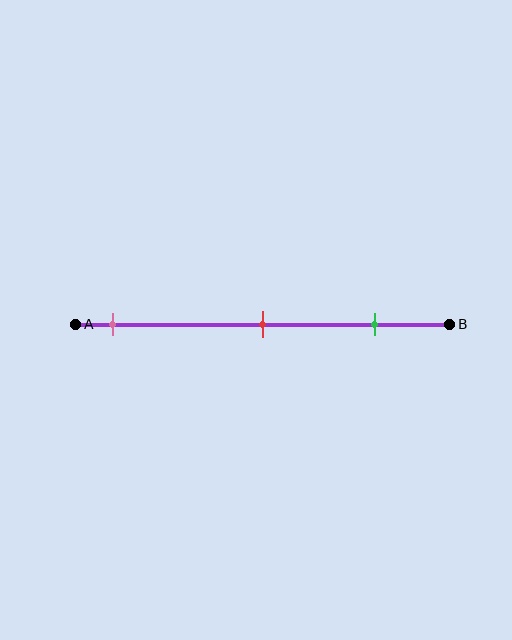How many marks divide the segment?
There are 3 marks dividing the segment.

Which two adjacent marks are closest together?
The red and green marks are the closest adjacent pair.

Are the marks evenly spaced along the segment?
Yes, the marks are approximately evenly spaced.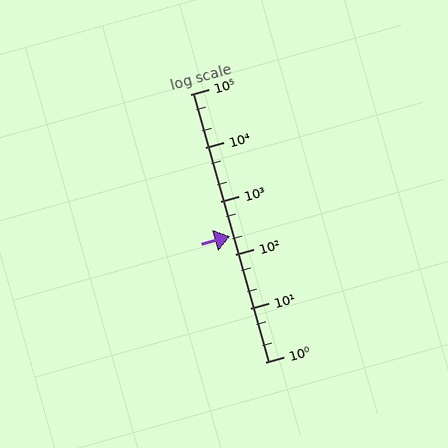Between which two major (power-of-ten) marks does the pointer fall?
The pointer is between 100 and 1000.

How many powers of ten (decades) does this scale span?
The scale spans 5 decades, from 1 to 100000.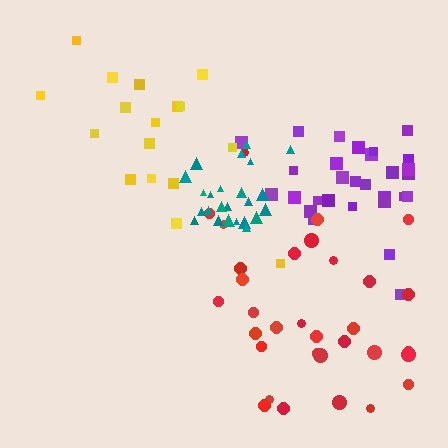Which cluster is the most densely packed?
Teal.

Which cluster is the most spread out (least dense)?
Yellow.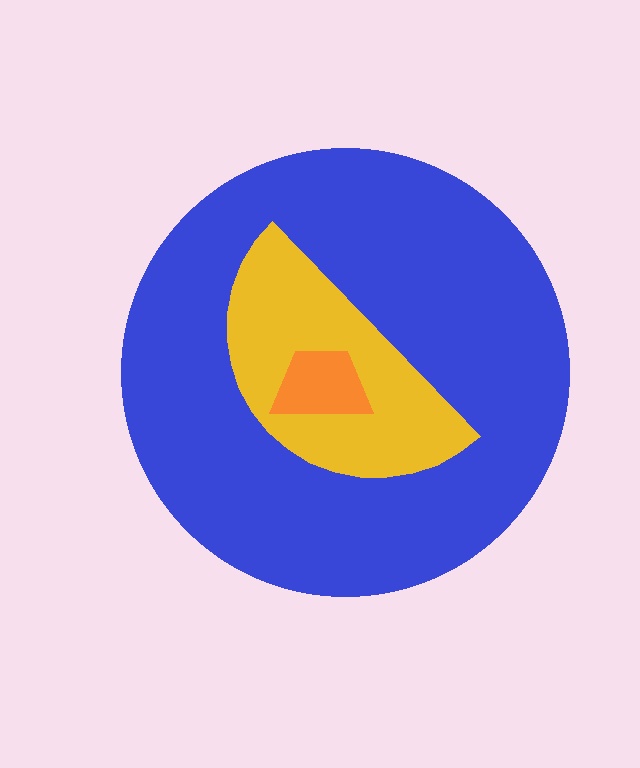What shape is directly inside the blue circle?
The yellow semicircle.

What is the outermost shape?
The blue circle.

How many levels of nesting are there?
3.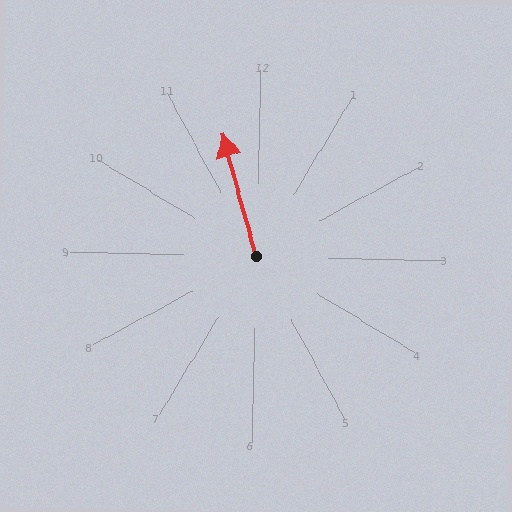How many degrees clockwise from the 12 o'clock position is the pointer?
Approximately 343 degrees.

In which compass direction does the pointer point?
North.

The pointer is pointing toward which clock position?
Roughly 11 o'clock.